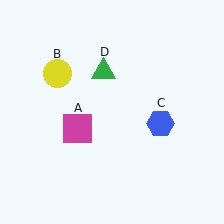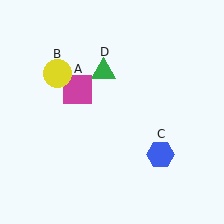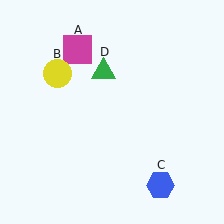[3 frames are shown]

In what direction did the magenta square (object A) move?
The magenta square (object A) moved up.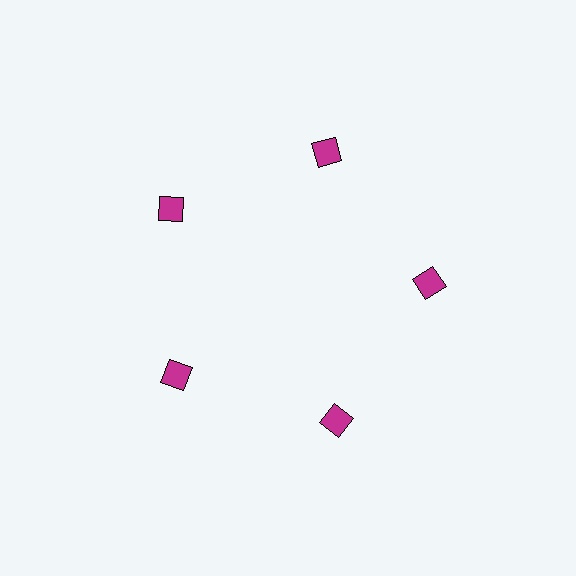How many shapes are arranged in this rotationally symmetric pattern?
There are 5 shapes, arranged in 5 groups of 1.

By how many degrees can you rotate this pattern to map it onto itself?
The pattern maps onto itself every 72 degrees of rotation.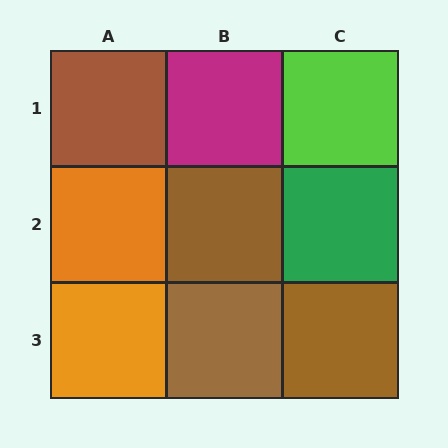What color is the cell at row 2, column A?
Orange.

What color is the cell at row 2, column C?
Green.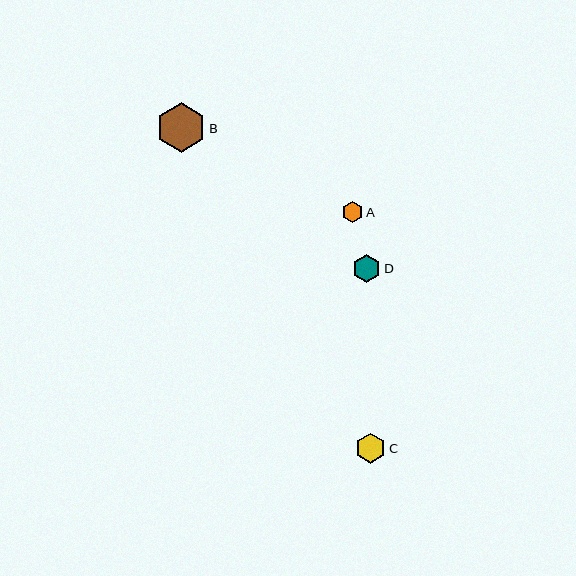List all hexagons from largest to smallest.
From largest to smallest: B, C, D, A.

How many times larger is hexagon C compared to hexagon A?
Hexagon C is approximately 1.5 times the size of hexagon A.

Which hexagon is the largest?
Hexagon B is the largest with a size of approximately 50 pixels.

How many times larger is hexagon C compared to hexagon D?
Hexagon C is approximately 1.1 times the size of hexagon D.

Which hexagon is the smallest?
Hexagon A is the smallest with a size of approximately 20 pixels.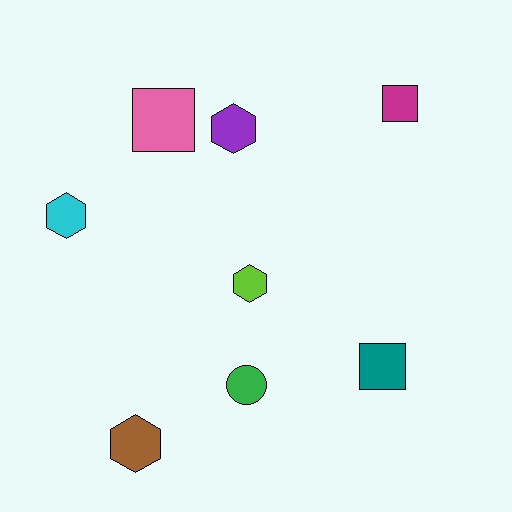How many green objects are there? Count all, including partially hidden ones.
There is 1 green object.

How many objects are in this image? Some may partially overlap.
There are 8 objects.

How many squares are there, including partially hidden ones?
There are 3 squares.